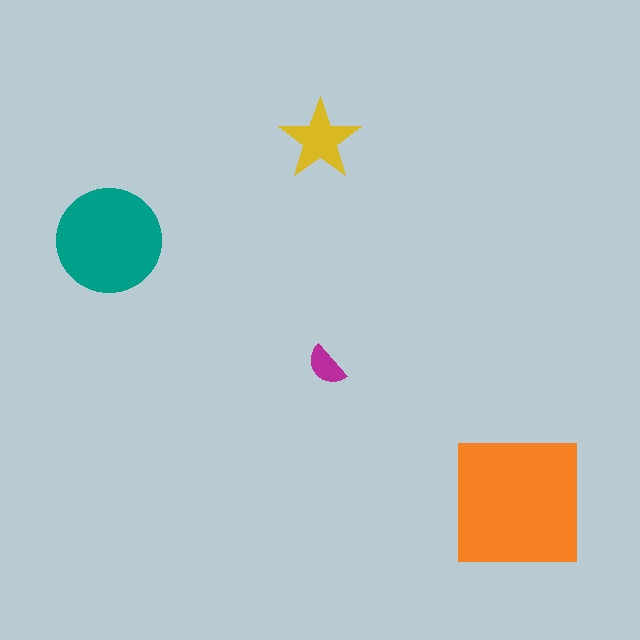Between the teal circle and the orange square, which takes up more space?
The orange square.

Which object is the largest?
The orange square.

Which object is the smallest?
The magenta semicircle.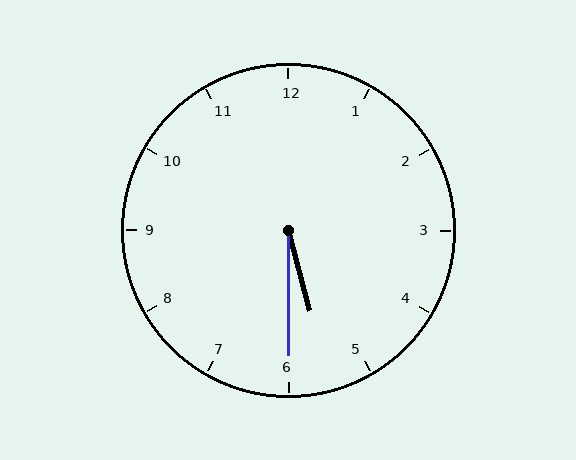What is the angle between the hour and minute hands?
Approximately 15 degrees.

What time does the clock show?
5:30.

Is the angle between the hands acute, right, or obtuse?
It is acute.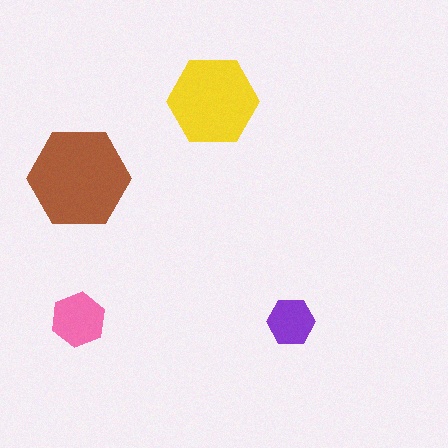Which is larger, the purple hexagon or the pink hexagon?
The pink one.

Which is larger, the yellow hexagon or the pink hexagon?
The yellow one.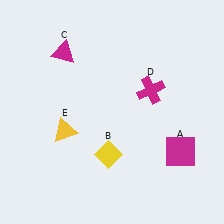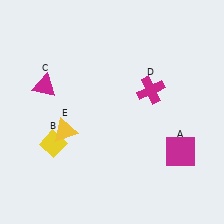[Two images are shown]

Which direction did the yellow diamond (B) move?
The yellow diamond (B) moved left.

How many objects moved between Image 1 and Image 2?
2 objects moved between the two images.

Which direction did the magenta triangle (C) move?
The magenta triangle (C) moved down.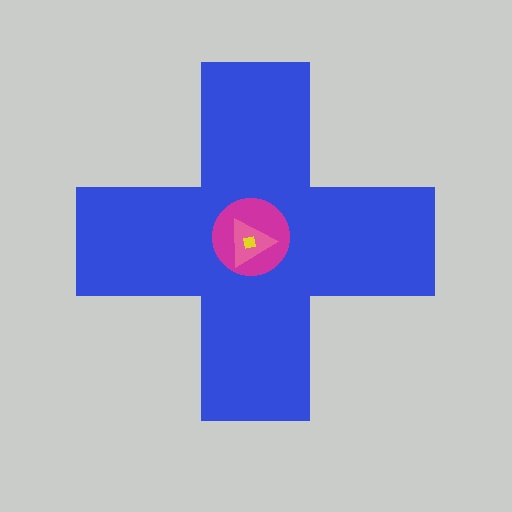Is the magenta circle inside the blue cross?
Yes.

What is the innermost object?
The yellow square.